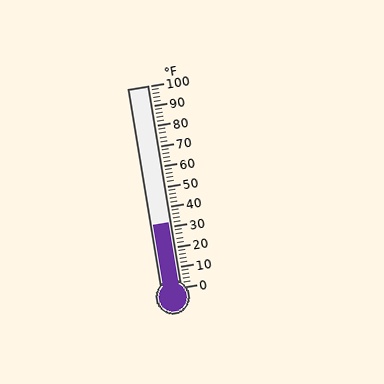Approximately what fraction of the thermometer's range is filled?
The thermometer is filled to approximately 30% of its range.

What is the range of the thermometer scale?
The thermometer scale ranges from 0°F to 100°F.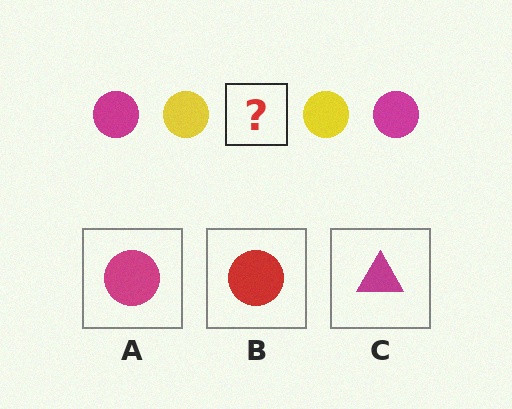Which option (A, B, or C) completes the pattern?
A.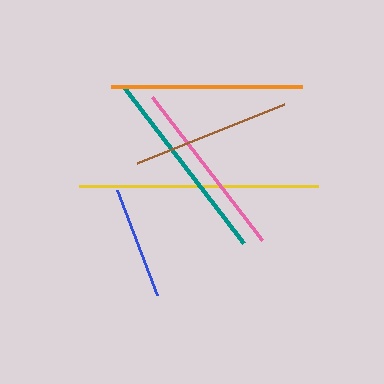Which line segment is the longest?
The yellow line is the longest at approximately 239 pixels.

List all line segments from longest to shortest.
From longest to shortest: yellow, teal, orange, pink, brown, blue.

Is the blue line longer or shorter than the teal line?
The teal line is longer than the blue line.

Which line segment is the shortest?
The blue line is the shortest at approximately 113 pixels.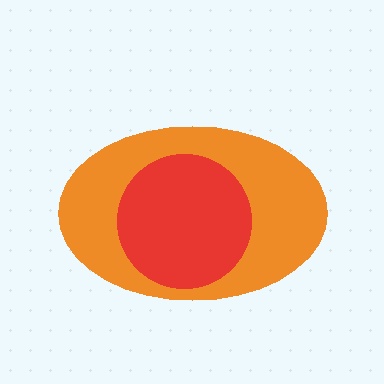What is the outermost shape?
The orange ellipse.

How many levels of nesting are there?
2.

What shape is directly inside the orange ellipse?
The red circle.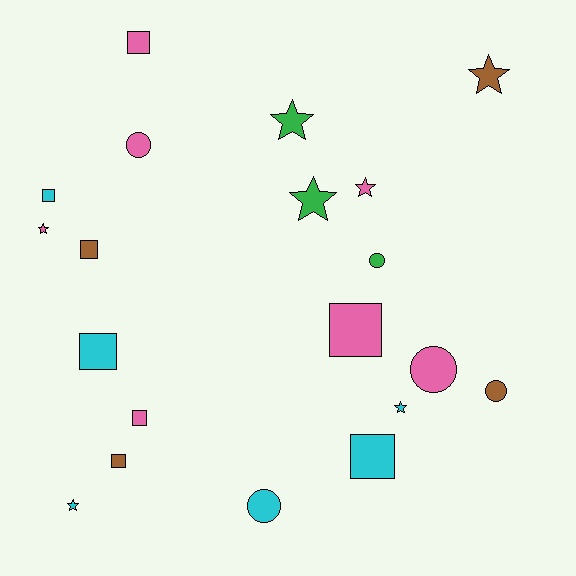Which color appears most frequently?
Pink, with 7 objects.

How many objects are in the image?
There are 20 objects.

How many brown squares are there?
There are 2 brown squares.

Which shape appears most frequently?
Square, with 8 objects.